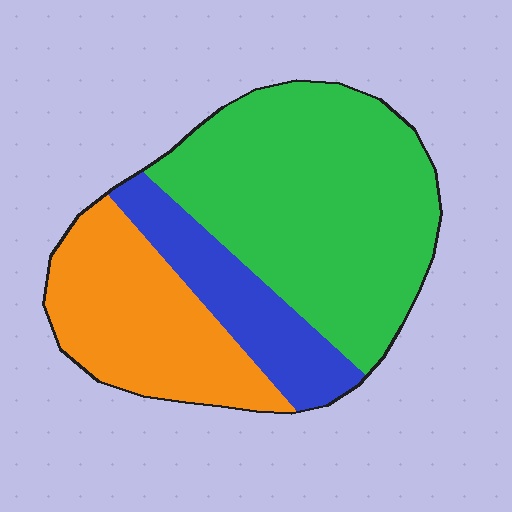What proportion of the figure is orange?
Orange covers 28% of the figure.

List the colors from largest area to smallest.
From largest to smallest: green, orange, blue.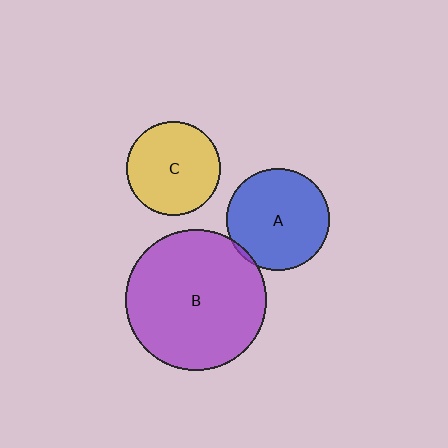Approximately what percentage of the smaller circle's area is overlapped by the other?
Approximately 5%.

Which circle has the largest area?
Circle B (purple).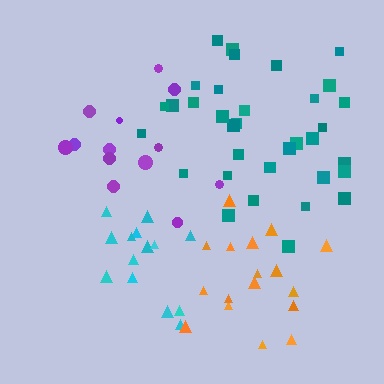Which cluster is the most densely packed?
Orange.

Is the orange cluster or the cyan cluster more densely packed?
Orange.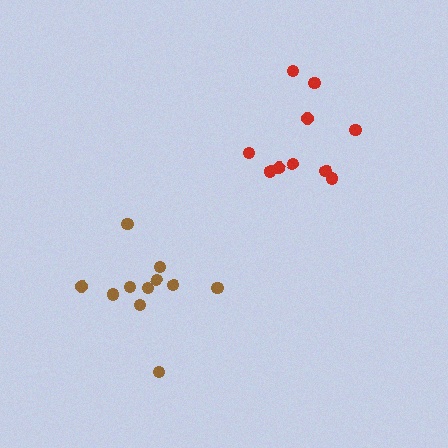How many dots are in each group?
Group 1: 11 dots, Group 2: 10 dots (21 total).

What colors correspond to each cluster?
The clusters are colored: brown, red.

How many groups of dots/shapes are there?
There are 2 groups.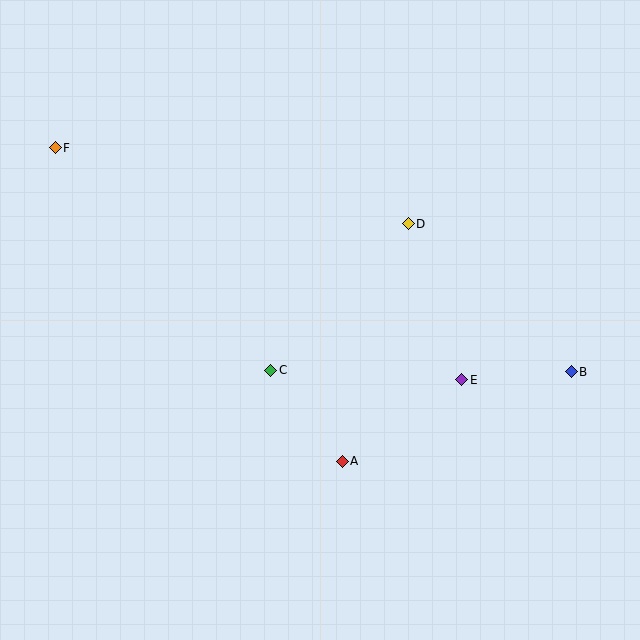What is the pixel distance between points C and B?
The distance between C and B is 300 pixels.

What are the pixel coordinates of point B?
Point B is at (571, 372).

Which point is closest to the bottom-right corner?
Point B is closest to the bottom-right corner.